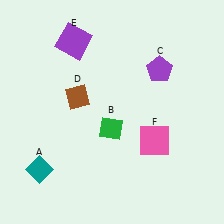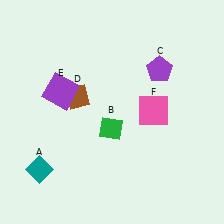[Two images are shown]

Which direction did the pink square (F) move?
The pink square (F) moved up.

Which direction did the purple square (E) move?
The purple square (E) moved down.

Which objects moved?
The objects that moved are: the purple square (E), the pink square (F).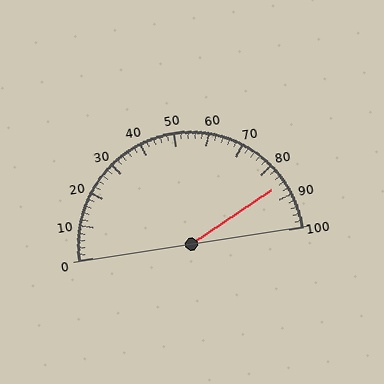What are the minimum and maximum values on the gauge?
The gauge ranges from 0 to 100.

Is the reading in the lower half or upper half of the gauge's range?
The reading is in the upper half of the range (0 to 100).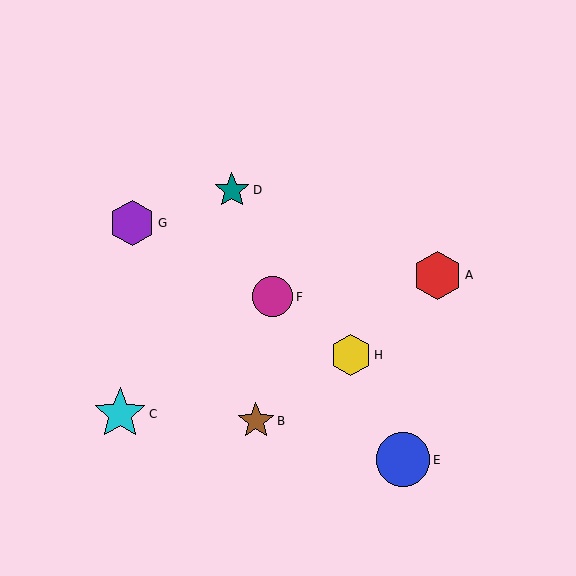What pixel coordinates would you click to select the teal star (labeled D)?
Click at (232, 190) to select the teal star D.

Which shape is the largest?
The blue circle (labeled E) is the largest.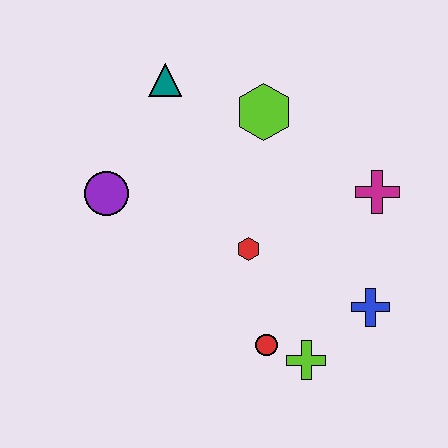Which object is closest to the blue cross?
The lime cross is closest to the blue cross.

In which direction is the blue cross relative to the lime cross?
The blue cross is to the right of the lime cross.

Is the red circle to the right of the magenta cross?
No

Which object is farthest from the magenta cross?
The purple circle is farthest from the magenta cross.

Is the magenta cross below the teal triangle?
Yes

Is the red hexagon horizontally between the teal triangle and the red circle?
Yes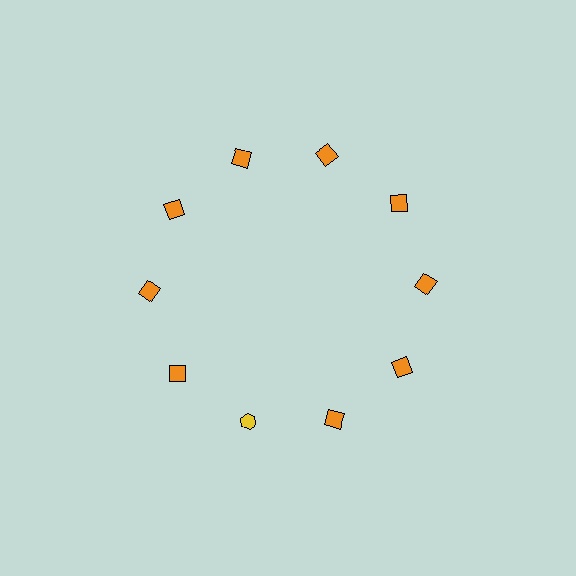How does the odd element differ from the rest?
It differs in both color (yellow instead of orange) and shape (hexagon instead of square).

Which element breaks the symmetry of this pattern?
The yellow hexagon at roughly the 7 o'clock position breaks the symmetry. All other shapes are orange squares.